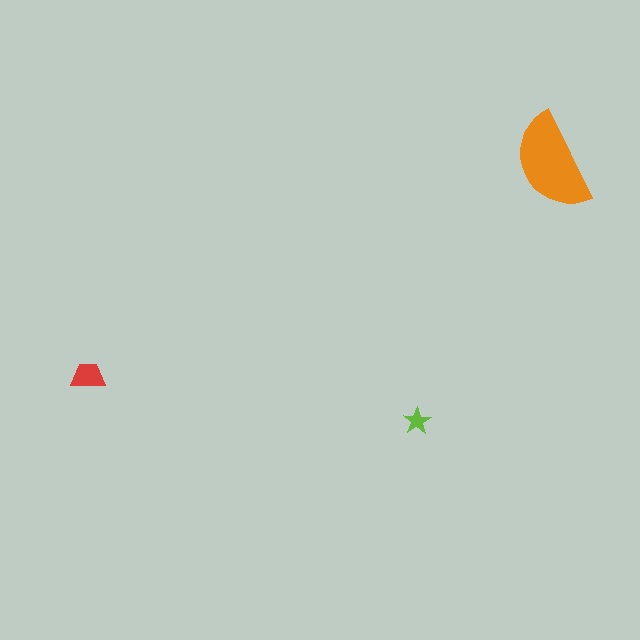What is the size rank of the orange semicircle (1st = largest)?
1st.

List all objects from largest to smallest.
The orange semicircle, the red trapezoid, the lime star.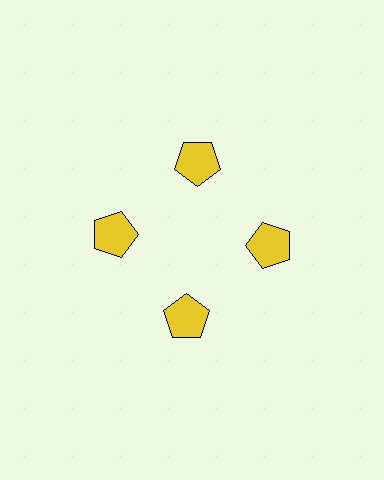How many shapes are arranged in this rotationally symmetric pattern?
There are 4 shapes, arranged in 4 groups of 1.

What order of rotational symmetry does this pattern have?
This pattern has 4-fold rotational symmetry.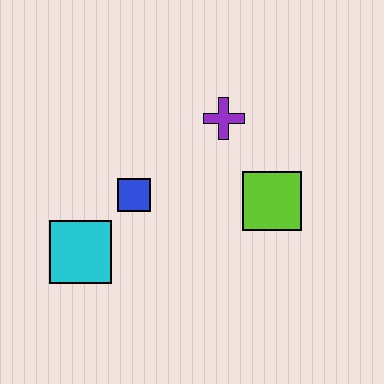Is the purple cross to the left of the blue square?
No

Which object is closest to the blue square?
The cyan square is closest to the blue square.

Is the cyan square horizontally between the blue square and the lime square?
No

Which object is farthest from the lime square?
The cyan square is farthest from the lime square.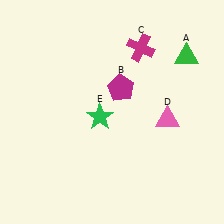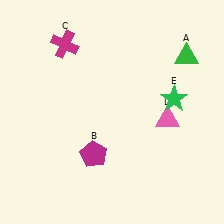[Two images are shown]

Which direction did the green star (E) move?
The green star (E) moved right.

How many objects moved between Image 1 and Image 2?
3 objects moved between the two images.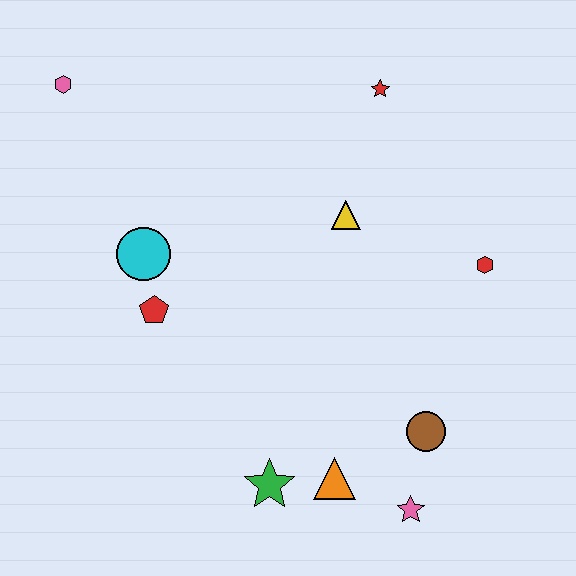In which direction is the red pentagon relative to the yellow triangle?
The red pentagon is to the left of the yellow triangle.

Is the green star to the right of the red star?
No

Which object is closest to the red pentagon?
The cyan circle is closest to the red pentagon.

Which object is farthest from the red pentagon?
The red hexagon is farthest from the red pentagon.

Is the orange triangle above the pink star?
Yes